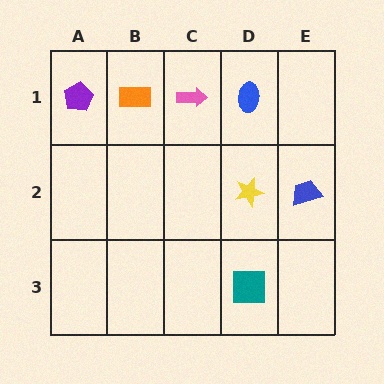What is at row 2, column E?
A blue trapezoid.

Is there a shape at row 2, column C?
No, that cell is empty.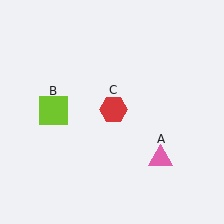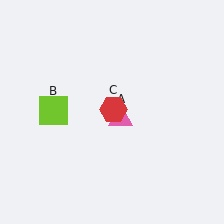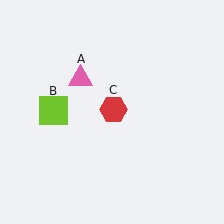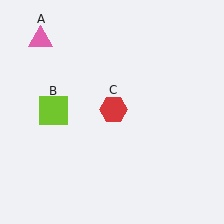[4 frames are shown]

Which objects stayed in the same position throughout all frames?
Lime square (object B) and red hexagon (object C) remained stationary.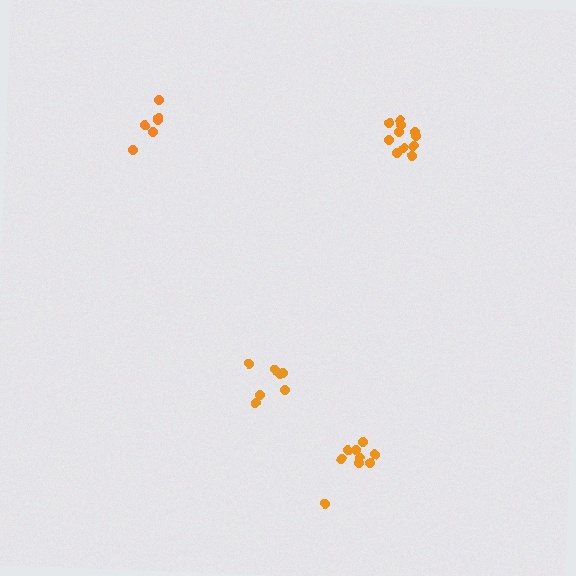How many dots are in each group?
Group 1: 6 dots, Group 2: 11 dots, Group 3: 7 dots, Group 4: 9 dots (33 total).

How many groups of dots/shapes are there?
There are 4 groups.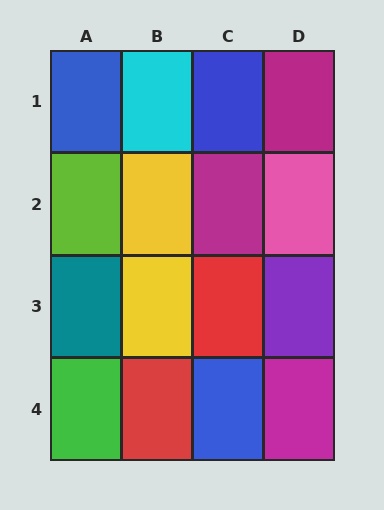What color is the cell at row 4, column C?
Blue.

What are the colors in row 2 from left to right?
Lime, yellow, magenta, pink.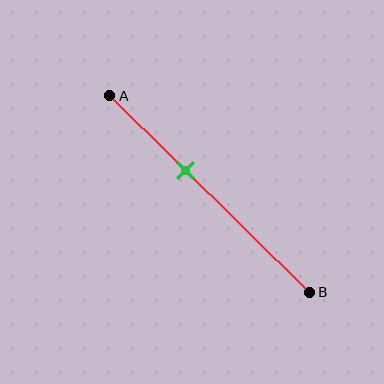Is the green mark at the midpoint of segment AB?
No, the mark is at about 40% from A, not at the 50% midpoint.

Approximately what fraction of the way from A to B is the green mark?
The green mark is approximately 40% of the way from A to B.